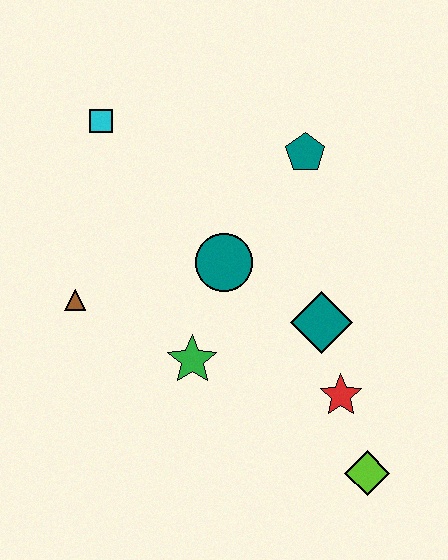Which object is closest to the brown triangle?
The green star is closest to the brown triangle.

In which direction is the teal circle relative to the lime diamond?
The teal circle is above the lime diamond.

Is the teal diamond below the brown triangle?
Yes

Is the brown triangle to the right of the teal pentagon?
No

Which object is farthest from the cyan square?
The lime diamond is farthest from the cyan square.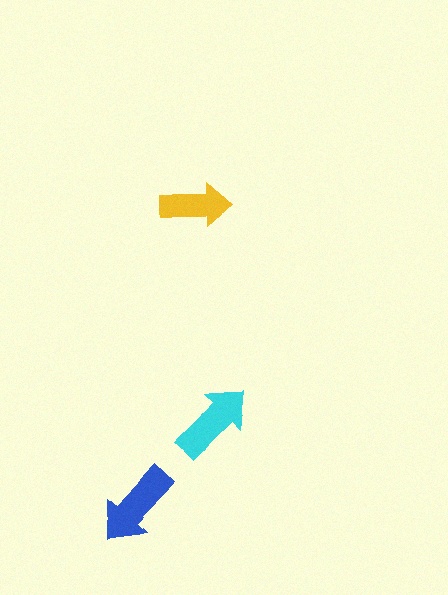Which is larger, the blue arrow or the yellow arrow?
The blue one.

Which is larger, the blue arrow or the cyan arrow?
The blue one.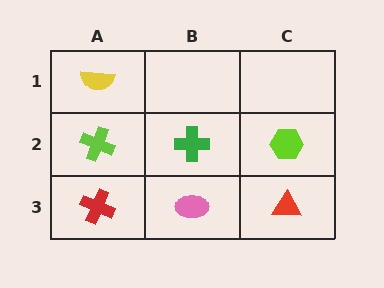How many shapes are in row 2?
3 shapes.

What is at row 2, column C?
A lime hexagon.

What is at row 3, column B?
A pink ellipse.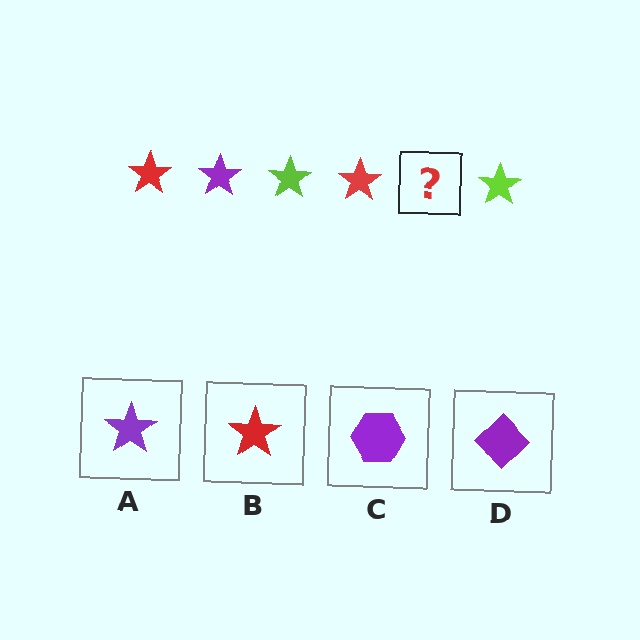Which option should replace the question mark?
Option A.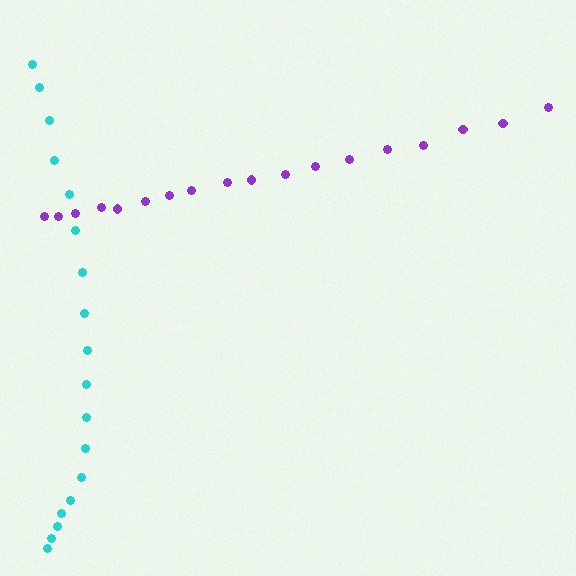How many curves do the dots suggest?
There are 2 distinct paths.